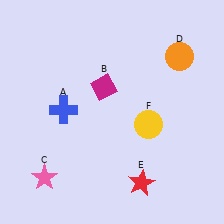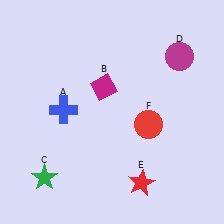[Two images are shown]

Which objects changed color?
C changed from pink to green. D changed from orange to magenta. F changed from yellow to red.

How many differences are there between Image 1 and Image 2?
There are 3 differences between the two images.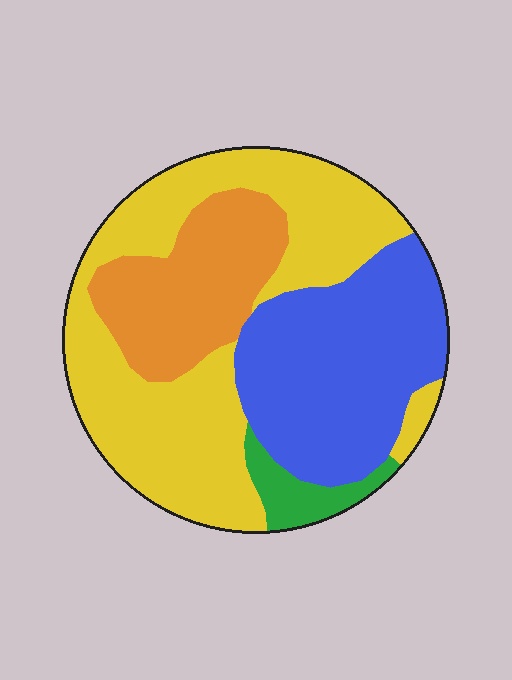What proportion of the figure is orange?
Orange covers 19% of the figure.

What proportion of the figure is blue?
Blue covers 31% of the figure.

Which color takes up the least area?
Green, at roughly 5%.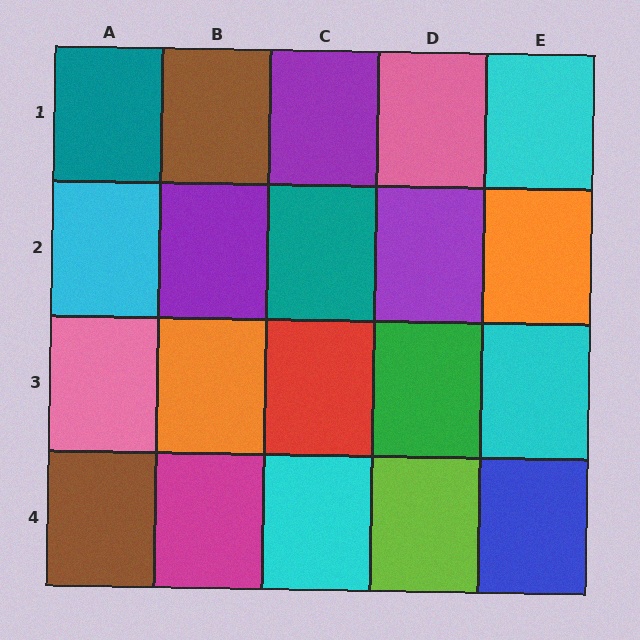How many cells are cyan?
4 cells are cyan.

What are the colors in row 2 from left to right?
Cyan, purple, teal, purple, orange.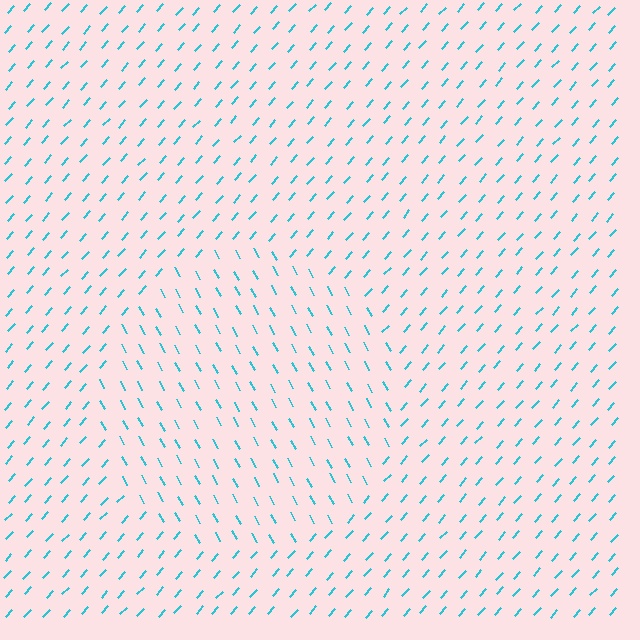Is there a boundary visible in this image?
Yes, there is a texture boundary formed by a change in line orientation.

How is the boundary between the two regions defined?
The boundary is defined purely by a change in line orientation (approximately 70 degrees difference). All lines are the same color and thickness.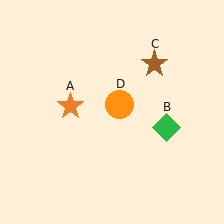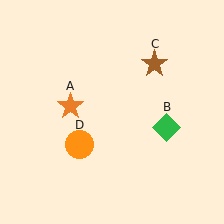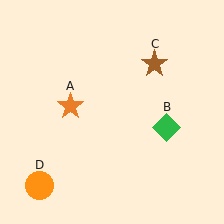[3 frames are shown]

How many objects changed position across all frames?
1 object changed position: orange circle (object D).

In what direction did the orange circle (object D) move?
The orange circle (object D) moved down and to the left.